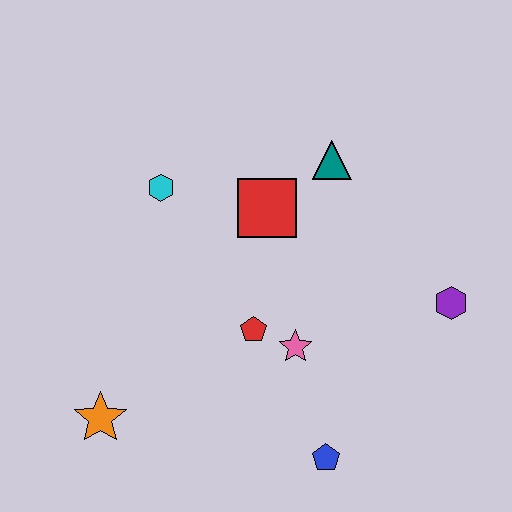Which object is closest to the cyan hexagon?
The red square is closest to the cyan hexagon.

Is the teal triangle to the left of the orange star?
No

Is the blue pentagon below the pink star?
Yes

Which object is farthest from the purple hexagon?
The orange star is farthest from the purple hexagon.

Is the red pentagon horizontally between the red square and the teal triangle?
No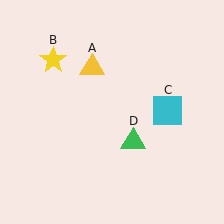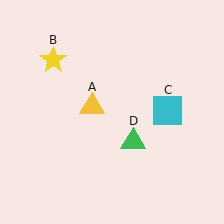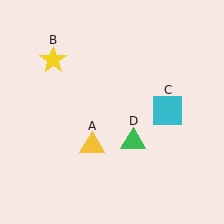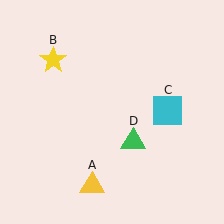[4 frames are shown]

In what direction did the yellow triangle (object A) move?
The yellow triangle (object A) moved down.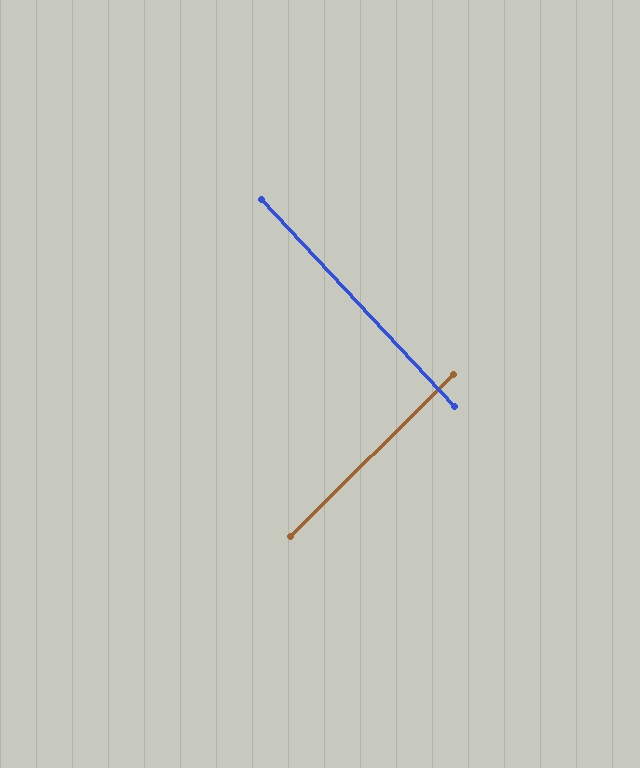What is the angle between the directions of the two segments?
Approximately 88 degrees.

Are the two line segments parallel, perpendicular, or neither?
Perpendicular — they meet at approximately 88°.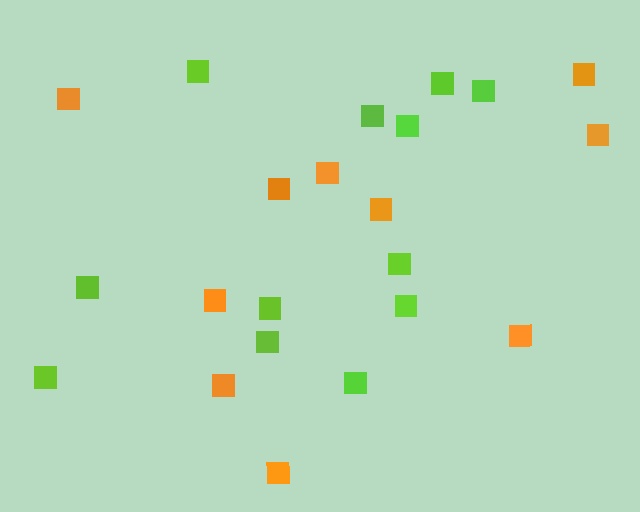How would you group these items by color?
There are 2 groups: one group of orange squares (10) and one group of lime squares (12).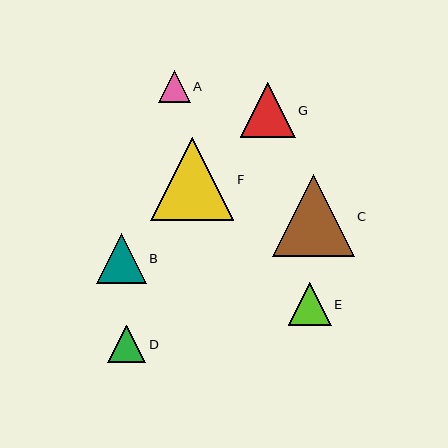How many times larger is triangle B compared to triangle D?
Triangle B is approximately 1.3 times the size of triangle D.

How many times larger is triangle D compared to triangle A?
Triangle D is approximately 1.2 times the size of triangle A.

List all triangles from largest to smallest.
From largest to smallest: F, C, G, B, E, D, A.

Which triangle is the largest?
Triangle F is the largest with a size of approximately 83 pixels.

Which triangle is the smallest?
Triangle A is the smallest with a size of approximately 32 pixels.